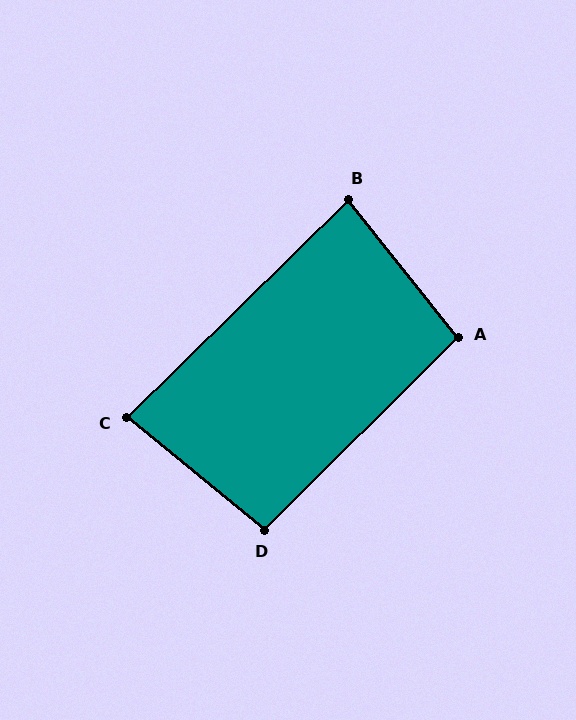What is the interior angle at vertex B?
Approximately 84 degrees (acute).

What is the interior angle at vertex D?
Approximately 96 degrees (obtuse).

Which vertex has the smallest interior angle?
C, at approximately 84 degrees.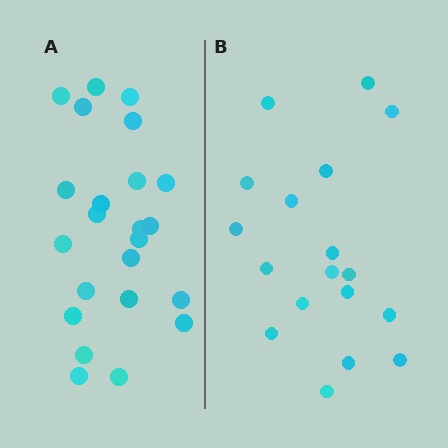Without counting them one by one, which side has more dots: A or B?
Region A (the left region) has more dots.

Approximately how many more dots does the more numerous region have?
Region A has about 5 more dots than region B.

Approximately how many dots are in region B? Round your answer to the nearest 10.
About 20 dots. (The exact count is 18, which rounds to 20.)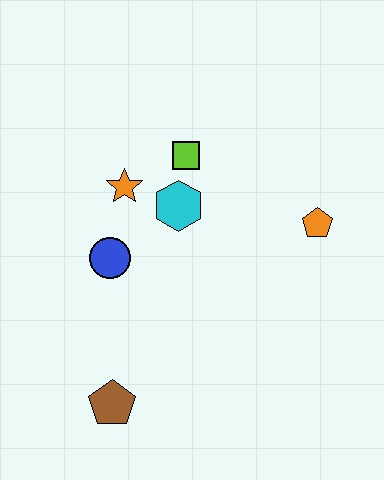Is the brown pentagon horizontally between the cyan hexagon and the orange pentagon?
No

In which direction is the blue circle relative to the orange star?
The blue circle is below the orange star.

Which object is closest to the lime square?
The cyan hexagon is closest to the lime square.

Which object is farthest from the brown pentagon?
The orange pentagon is farthest from the brown pentagon.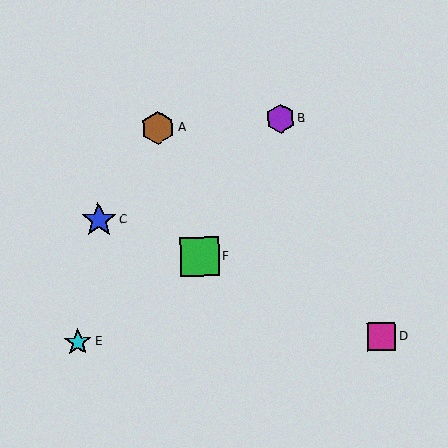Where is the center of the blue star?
The center of the blue star is at (99, 220).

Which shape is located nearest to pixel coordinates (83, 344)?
The cyan star (labeled E) at (78, 342) is nearest to that location.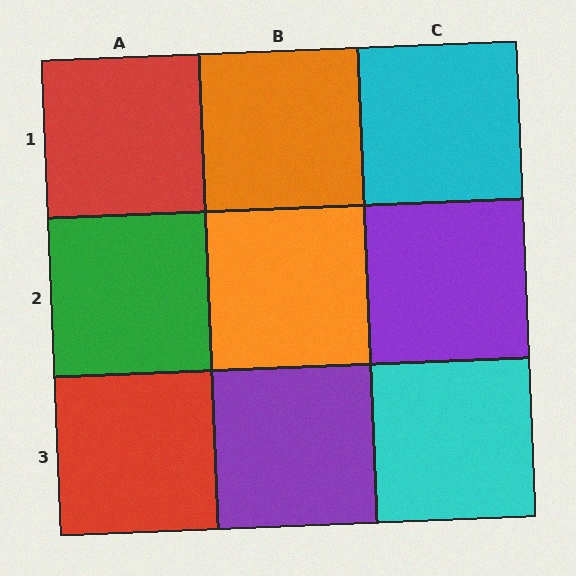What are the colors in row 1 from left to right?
Red, orange, cyan.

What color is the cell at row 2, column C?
Purple.